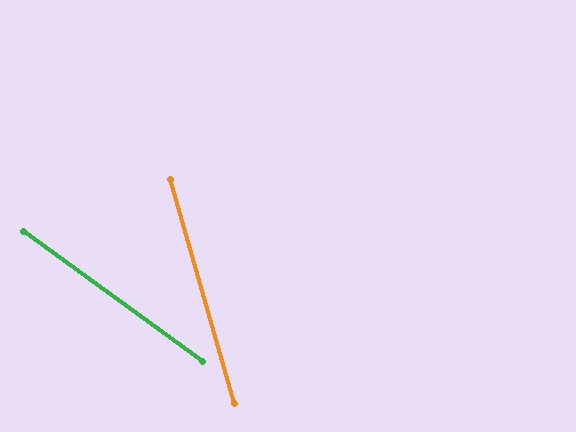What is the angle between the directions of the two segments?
Approximately 38 degrees.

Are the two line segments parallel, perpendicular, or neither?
Neither parallel nor perpendicular — they differ by about 38°.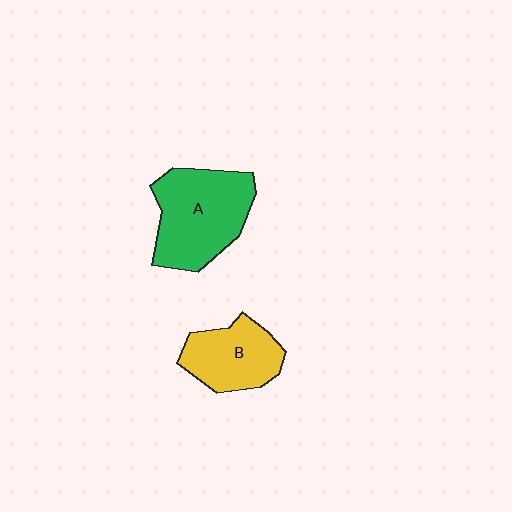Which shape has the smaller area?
Shape B (yellow).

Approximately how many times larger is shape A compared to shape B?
Approximately 1.5 times.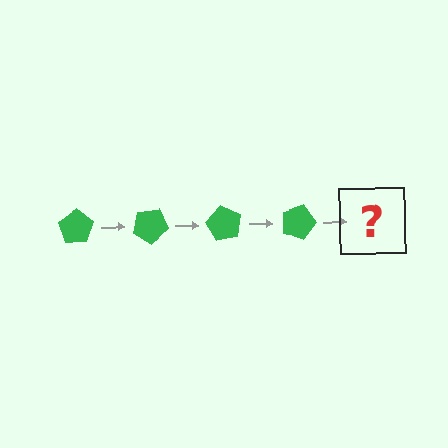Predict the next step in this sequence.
The next step is a green pentagon rotated 120 degrees.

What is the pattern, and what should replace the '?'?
The pattern is that the pentagon rotates 30 degrees each step. The '?' should be a green pentagon rotated 120 degrees.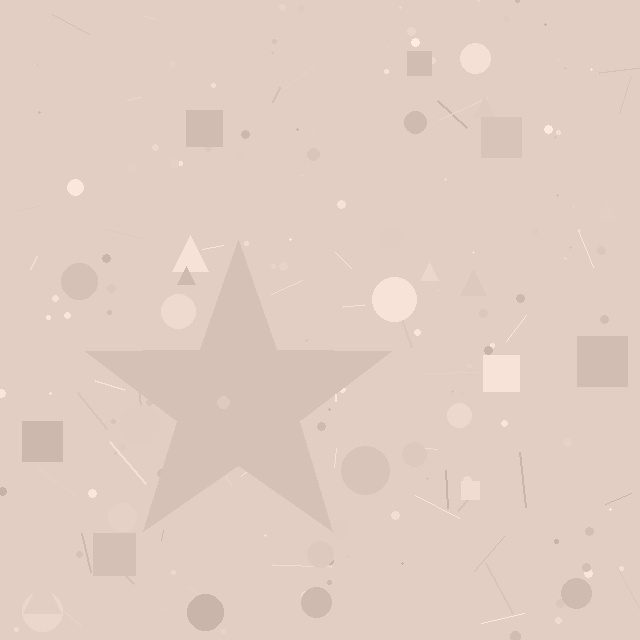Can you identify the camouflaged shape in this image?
The camouflaged shape is a star.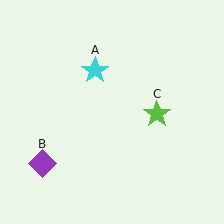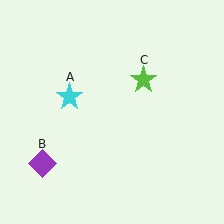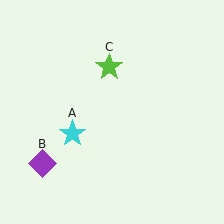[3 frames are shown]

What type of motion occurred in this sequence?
The cyan star (object A), lime star (object C) rotated counterclockwise around the center of the scene.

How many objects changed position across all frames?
2 objects changed position: cyan star (object A), lime star (object C).